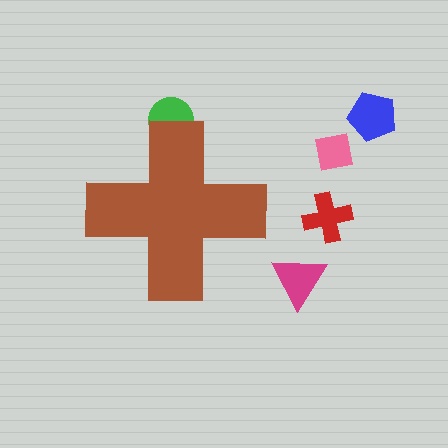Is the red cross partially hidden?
No, the red cross is fully visible.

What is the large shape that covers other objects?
A brown cross.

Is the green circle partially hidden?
Yes, the green circle is partially hidden behind the brown cross.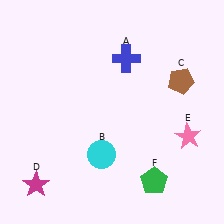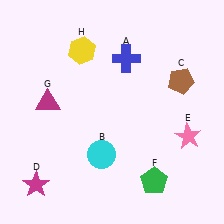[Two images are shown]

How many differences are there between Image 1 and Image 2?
There are 2 differences between the two images.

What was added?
A magenta triangle (G), a yellow hexagon (H) were added in Image 2.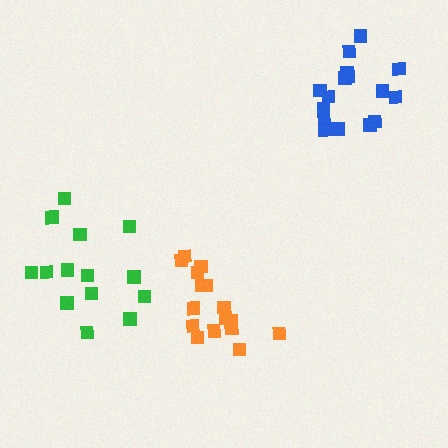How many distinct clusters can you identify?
There are 3 distinct clusters.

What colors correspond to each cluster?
The clusters are colored: orange, blue, green.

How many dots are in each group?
Group 1: 16 dots, Group 2: 16 dots, Group 3: 14 dots (46 total).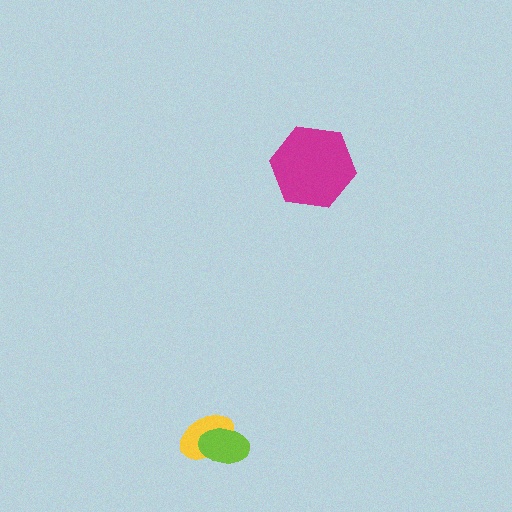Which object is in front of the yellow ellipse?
The lime ellipse is in front of the yellow ellipse.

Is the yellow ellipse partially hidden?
Yes, it is partially covered by another shape.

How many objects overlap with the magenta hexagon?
0 objects overlap with the magenta hexagon.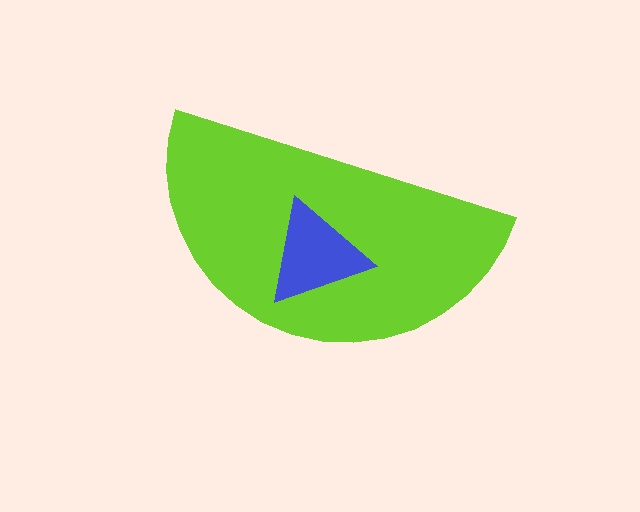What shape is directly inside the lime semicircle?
The blue triangle.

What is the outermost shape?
The lime semicircle.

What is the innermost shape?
The blue triangle.